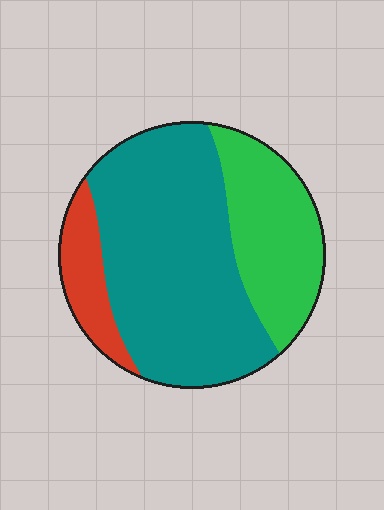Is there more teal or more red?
Teal.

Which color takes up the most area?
Teal, at roughly 60%.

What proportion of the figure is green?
Green takes up about one quarter (1/4) of the figure.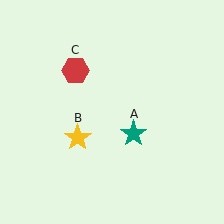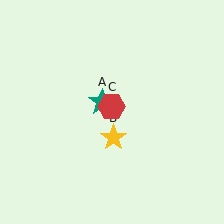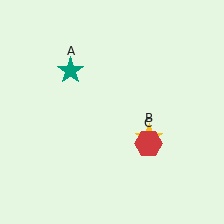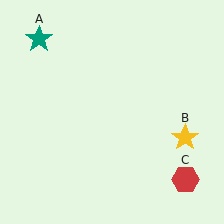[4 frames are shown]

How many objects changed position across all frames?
3 objects changed position: teal star (object A), yellow star (object B), red hexagon (object C).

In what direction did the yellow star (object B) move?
The yellow star (object B) moved right.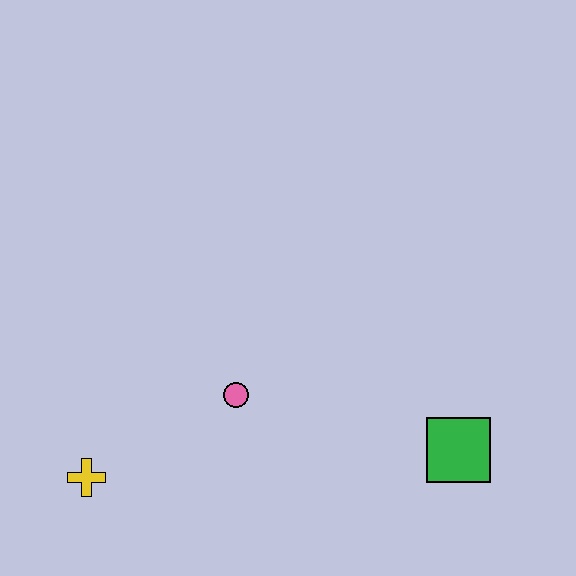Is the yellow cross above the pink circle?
No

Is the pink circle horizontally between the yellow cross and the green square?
Yes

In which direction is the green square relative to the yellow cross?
The green square is to the right of the yellow cross.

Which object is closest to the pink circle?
The yellow cross is closest to the pink circle.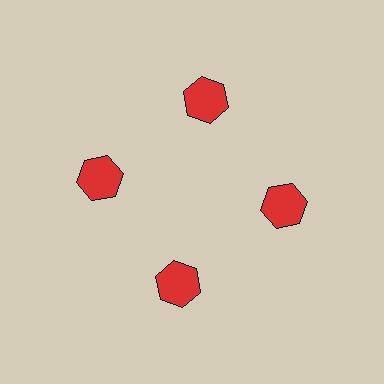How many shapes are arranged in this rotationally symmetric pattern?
There are 4 shapes, arranged in 4 groups of 1.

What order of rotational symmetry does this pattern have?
This pattern has 4-fold rotational symmetry.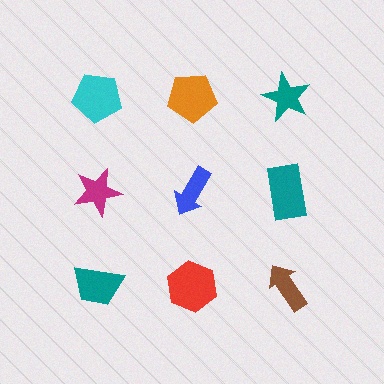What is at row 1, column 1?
A cyan pentagon.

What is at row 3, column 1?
A teal trapezoid.